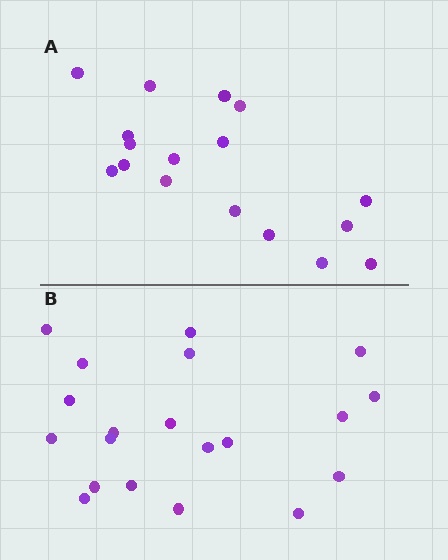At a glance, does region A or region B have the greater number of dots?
Region B (the bottom region) has more dots.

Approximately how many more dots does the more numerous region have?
Region B has just a few more — roughly 2 or 3 more dots than region A.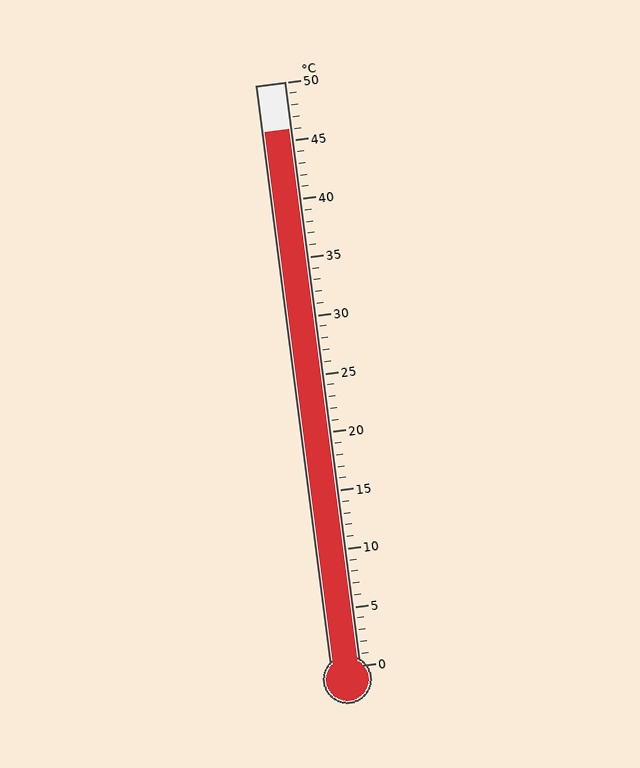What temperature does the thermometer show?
The thermometer shows approximately 46°C.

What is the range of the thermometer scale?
The thermometer scale ranges from 0°C to 50°C.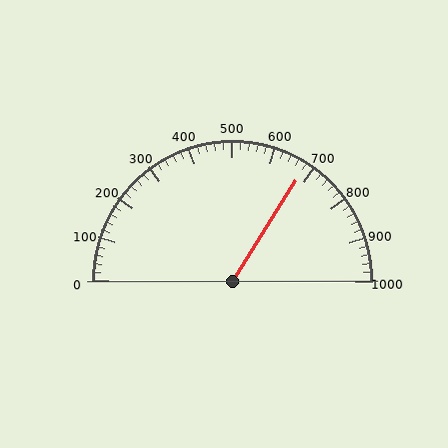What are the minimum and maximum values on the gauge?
The gauge ranges from 0 to 1000.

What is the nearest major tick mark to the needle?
The nearest major tick mark is 700.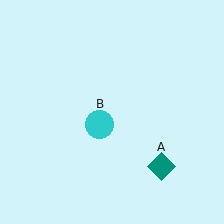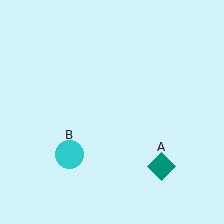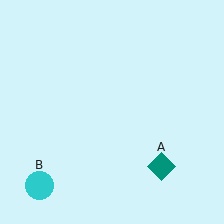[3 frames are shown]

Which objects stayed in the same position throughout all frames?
Teal diamond (object A) remained stationary.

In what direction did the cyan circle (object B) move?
The cyan circle (object B) moved down and to the left.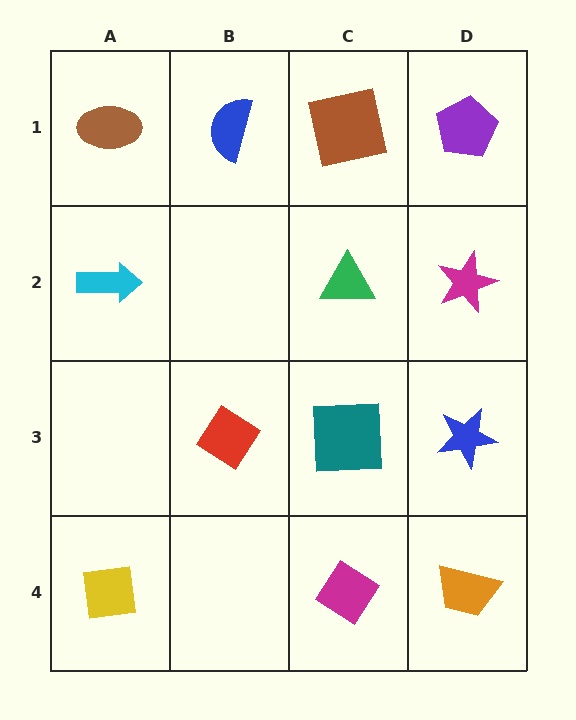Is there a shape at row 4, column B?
No, that cell is empty.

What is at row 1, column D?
A purple pentagon.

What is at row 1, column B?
A blue semicircle.